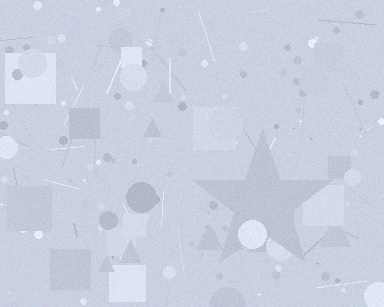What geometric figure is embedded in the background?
A star is embedded in the background.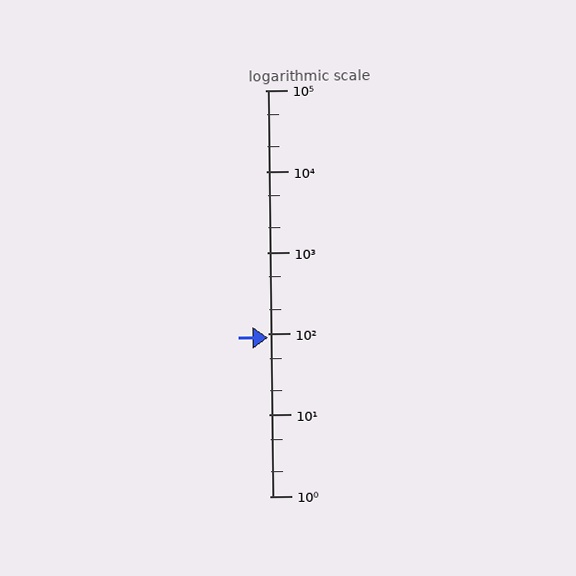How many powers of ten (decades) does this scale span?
The scale spans 5 decades, from 1 to 100000.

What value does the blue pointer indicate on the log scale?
The pointer indicates approximately 90.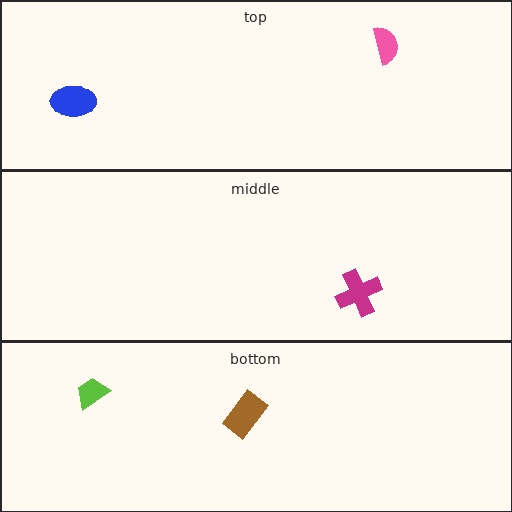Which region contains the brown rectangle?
The bottom region.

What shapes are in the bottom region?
The brown rectangle, the lime trapezoid.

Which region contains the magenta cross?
The middle region.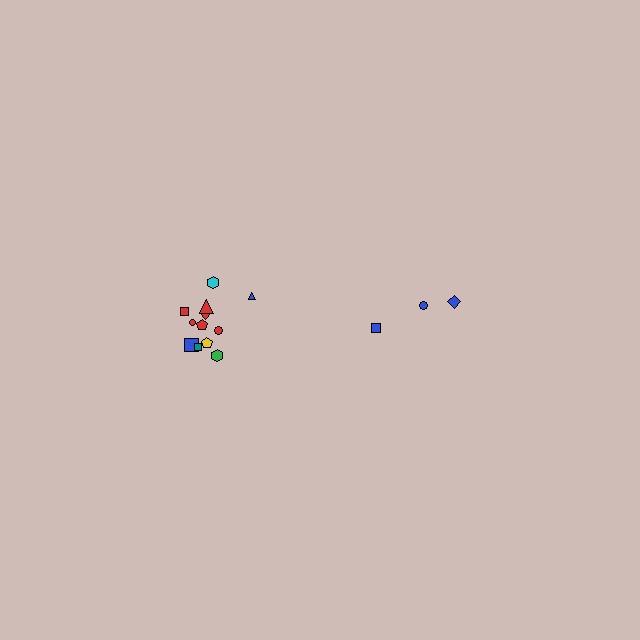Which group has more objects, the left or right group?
The left group.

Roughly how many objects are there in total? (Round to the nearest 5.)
Roughly 15 objects in total.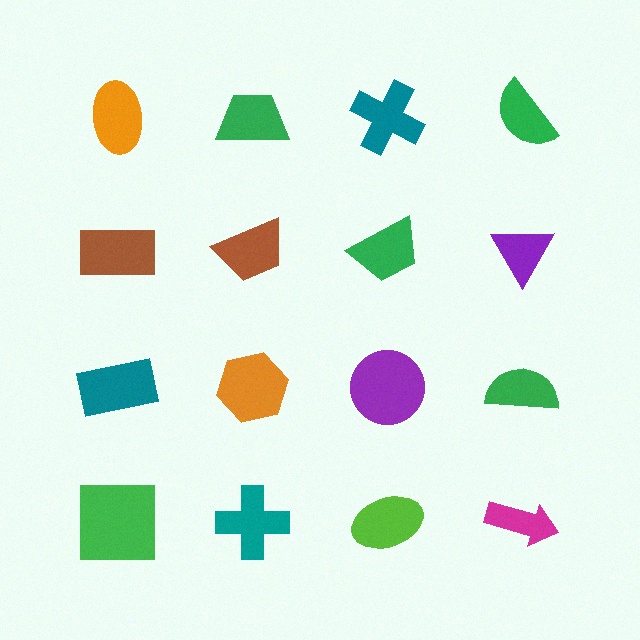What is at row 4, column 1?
A green square.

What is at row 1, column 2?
A green trapezoid.